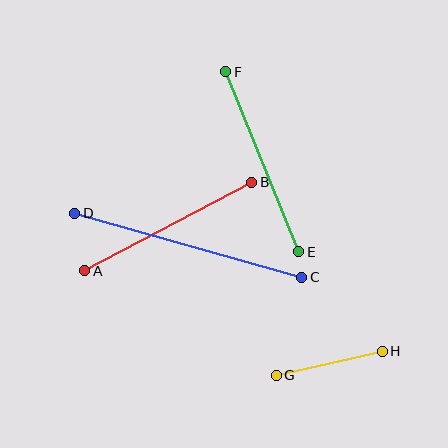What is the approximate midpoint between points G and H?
The midpoint is at approximately (329, 363) pixels.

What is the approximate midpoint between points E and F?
The midpoint is at approximately (262, 162) pixels.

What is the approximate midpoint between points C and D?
The midpoint is at approximately (188, 245) pixels.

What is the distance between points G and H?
The distance is approximately 109 pixels.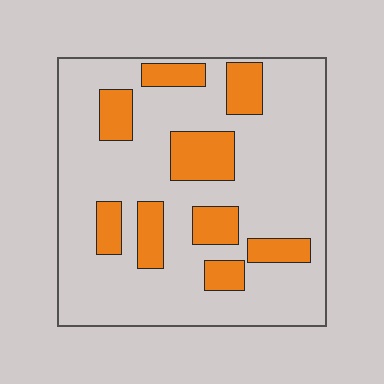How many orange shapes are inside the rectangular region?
9.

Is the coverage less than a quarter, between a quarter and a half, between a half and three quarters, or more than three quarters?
Less than a quarter.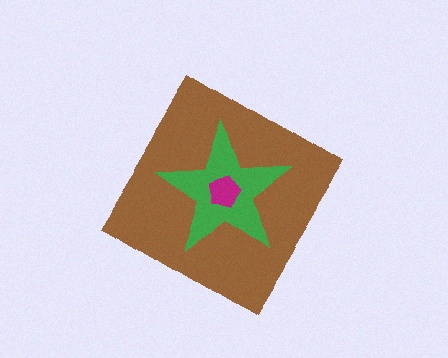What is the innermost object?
The magenta pentagon.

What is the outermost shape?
The brown diamond.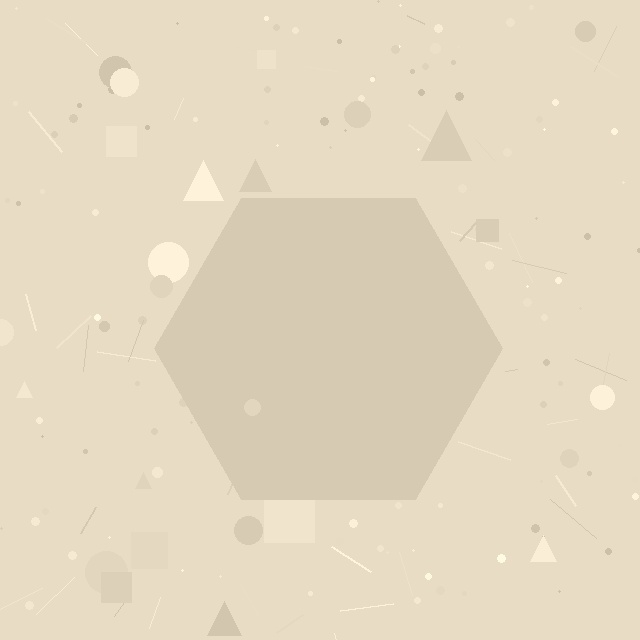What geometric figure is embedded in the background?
A hexagon is embedded in the background.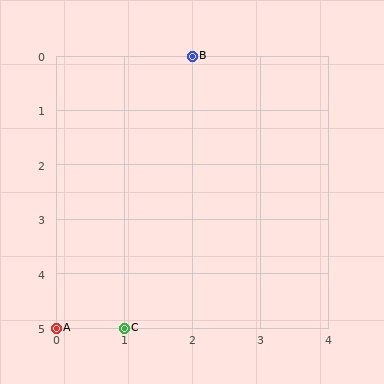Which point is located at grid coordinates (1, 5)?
Point C is at (1, 5).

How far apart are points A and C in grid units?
Points A and C are 1 column apart.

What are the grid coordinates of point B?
Point B is at grid coordinates (2, 0).